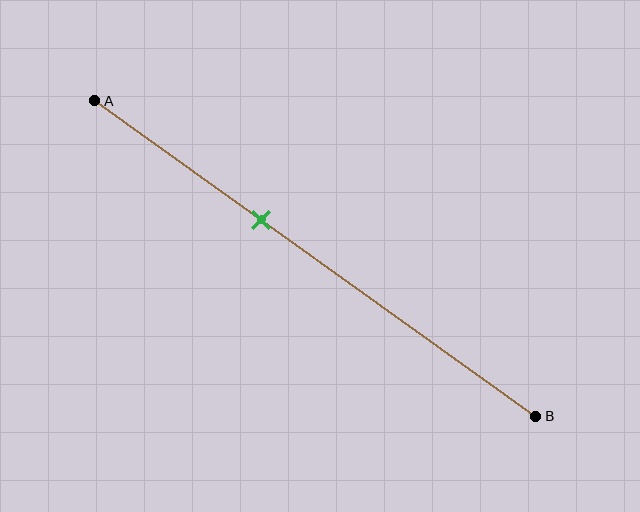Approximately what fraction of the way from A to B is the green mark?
The green mark is approximately 40% of the way from A to B.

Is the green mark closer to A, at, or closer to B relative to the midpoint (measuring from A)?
The green mark is closer to point A than the midpoint of segment AB.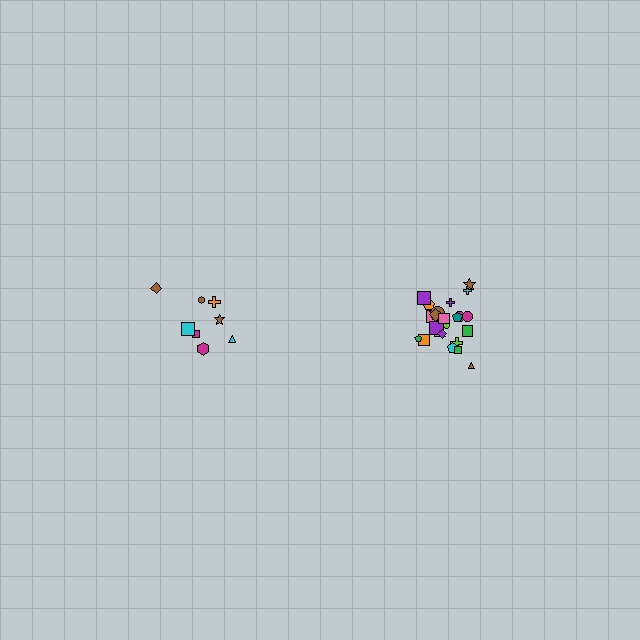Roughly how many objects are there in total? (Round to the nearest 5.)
Roughly 35 objects in total.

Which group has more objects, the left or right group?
The right group.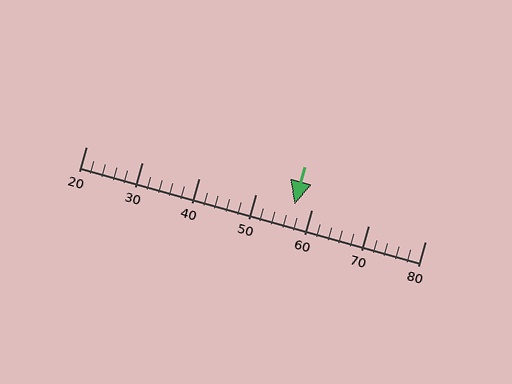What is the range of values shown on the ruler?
The ruler shows values from 20 to 80.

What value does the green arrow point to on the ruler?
The green arrow points to approximately 57.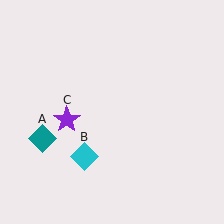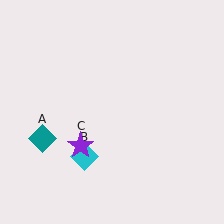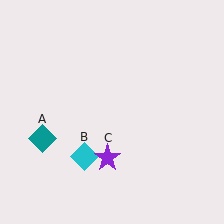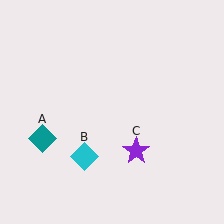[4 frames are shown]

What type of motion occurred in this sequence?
The purple star (object C) rotated counterclockwise around the center of the scene.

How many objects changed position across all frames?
1 object changed position: purple star (object C).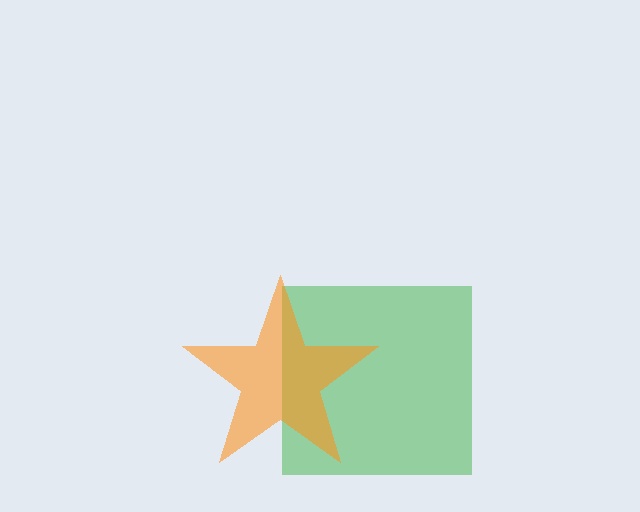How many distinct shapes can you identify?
There are 2 distinct shapes: a green square, an orange star.